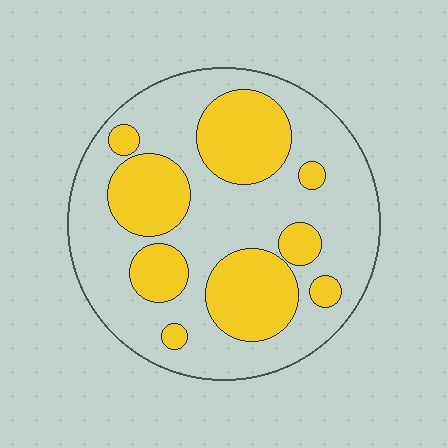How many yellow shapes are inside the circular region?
9.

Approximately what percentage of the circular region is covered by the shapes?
Approximately 35%.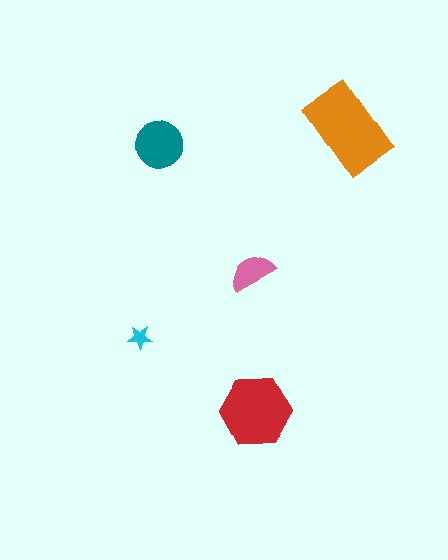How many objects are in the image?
There are 5 objects in the image.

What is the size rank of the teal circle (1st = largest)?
3rd.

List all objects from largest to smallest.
The orange rectangle, the red hexagon, the teal circle, the pink semicircle, the cyan star.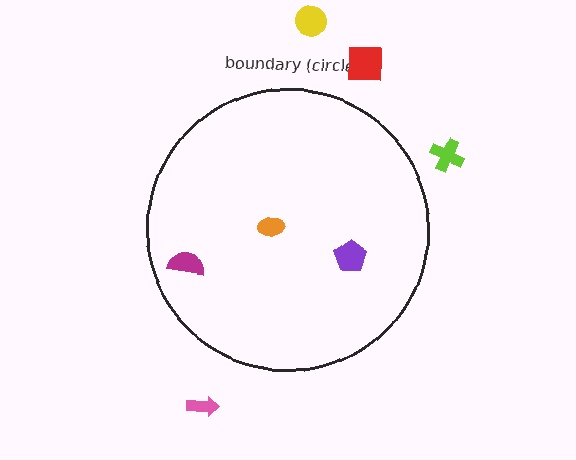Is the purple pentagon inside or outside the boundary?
Inside.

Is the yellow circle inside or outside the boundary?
Outside.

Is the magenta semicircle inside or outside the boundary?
Inside.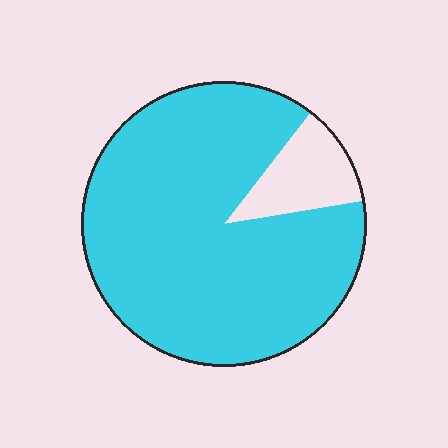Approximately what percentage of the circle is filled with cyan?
Approximately 90%.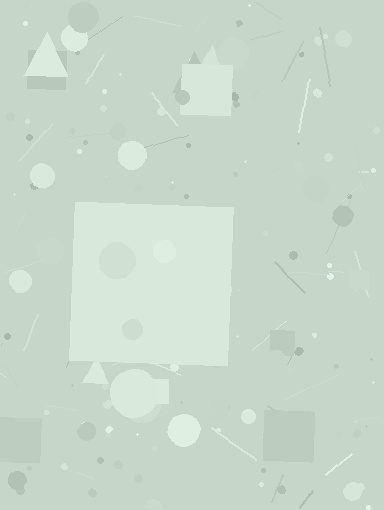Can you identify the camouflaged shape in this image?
The camouflaged shape is a square.